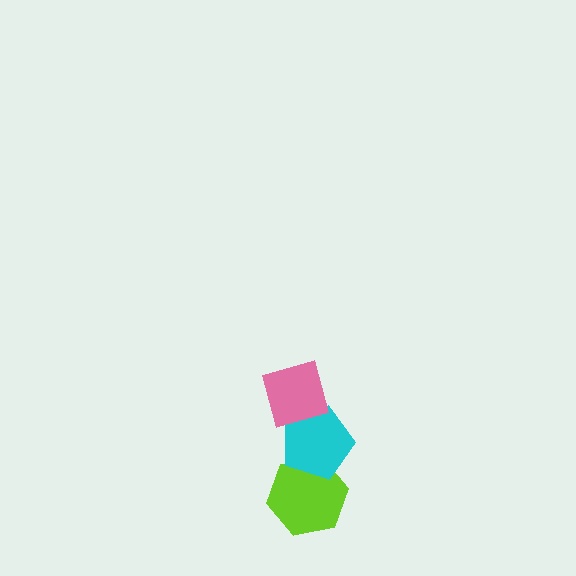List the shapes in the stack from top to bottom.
From top to bottom: the pink diamond, the cyan pentagon, the lime hexagon.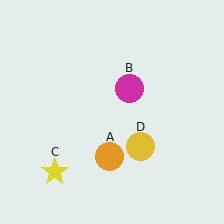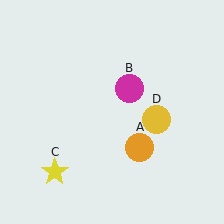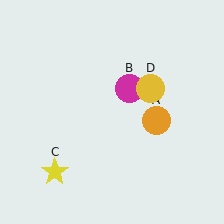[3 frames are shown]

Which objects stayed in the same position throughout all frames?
Magenta circle (object B) and yellow star (object C) remained stationary.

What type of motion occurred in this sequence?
The orange circle (object A), yellow circle (object D) rotated counterclockwise around the center of the scene.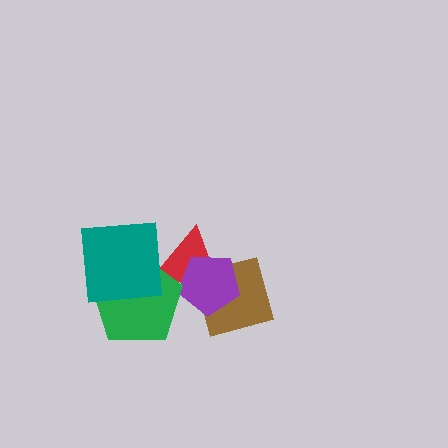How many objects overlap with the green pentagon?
2 objects overlap with the green pentagon.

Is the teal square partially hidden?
No, no other shape covers it.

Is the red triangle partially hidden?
Yes, it is partially covered by another shape.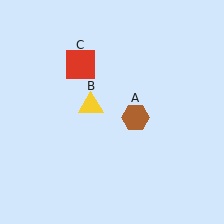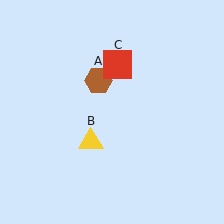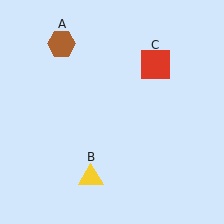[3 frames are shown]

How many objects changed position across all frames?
3 objects changed position: brown hexagon (object A), yellow triangle (object B), red square (object C).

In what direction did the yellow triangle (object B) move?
The yellow triangle (object B) moved down.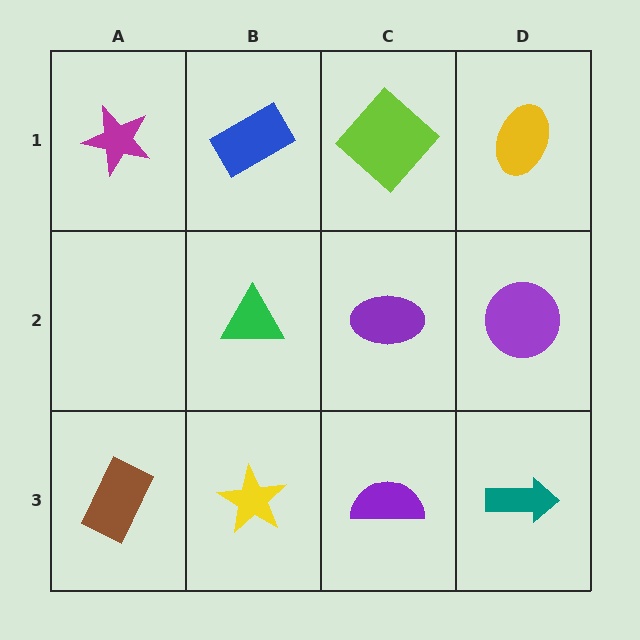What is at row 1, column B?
A blue rectangle.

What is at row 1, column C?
A lime diamond.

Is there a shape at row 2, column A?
No, that cell is empty.